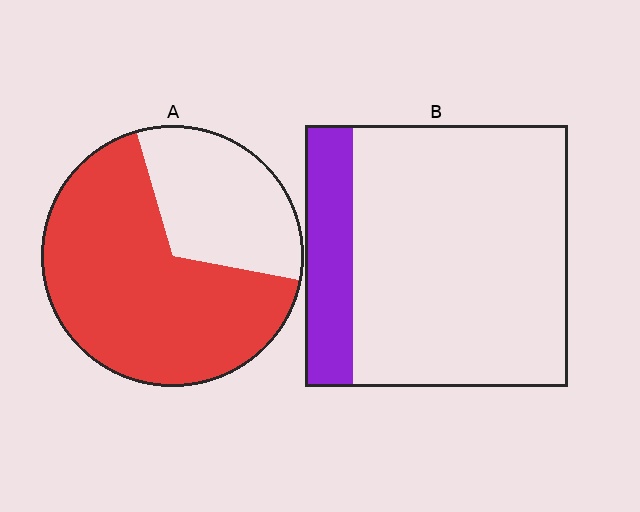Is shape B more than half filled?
No.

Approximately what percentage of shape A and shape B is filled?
A is approximately 70% and B is approximately 20%.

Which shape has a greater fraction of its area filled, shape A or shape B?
Shape A.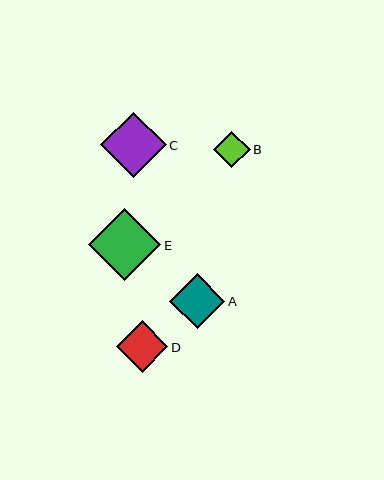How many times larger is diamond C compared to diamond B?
Diamond C is approximately 1.8 times the size of diamond B.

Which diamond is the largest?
Diamond E is the largest with a size of approximately 72 pixels.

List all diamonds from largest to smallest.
From largest to smallest: E, C, A, D, B.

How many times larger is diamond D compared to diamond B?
Diamond D is approximately 1.4 times the size of diamond B.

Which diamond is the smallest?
Diamond B is the smallest with a size of approximately 36 pixels.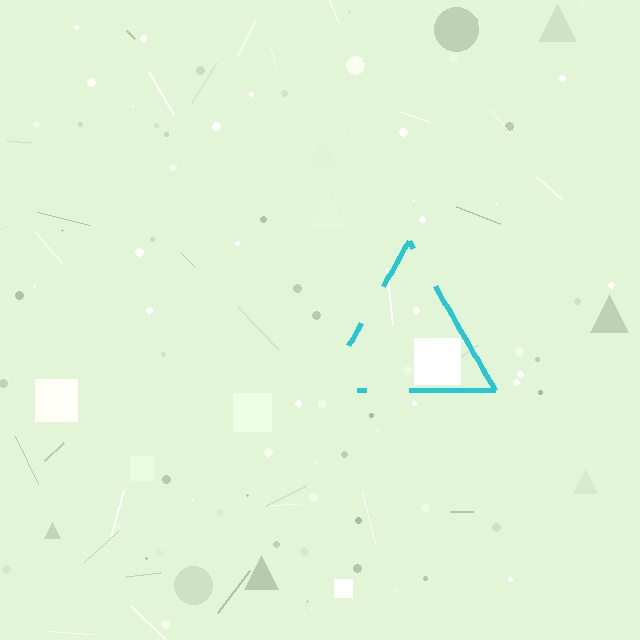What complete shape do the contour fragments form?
The contour fragments form a triangle.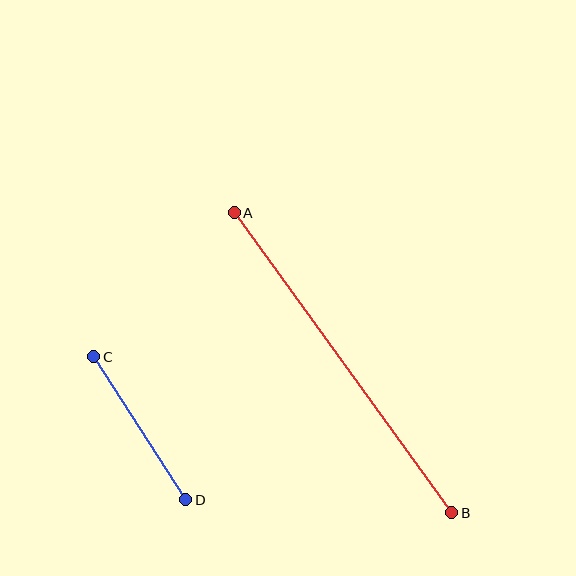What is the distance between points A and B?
The distance is approximately 371 pixels.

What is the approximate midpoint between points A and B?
The midpoint is at approximately (343, 363) pixels.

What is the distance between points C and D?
The distance is approximately 170 pixels.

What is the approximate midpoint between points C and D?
The midpoint is at approximately (140, 428) pixels.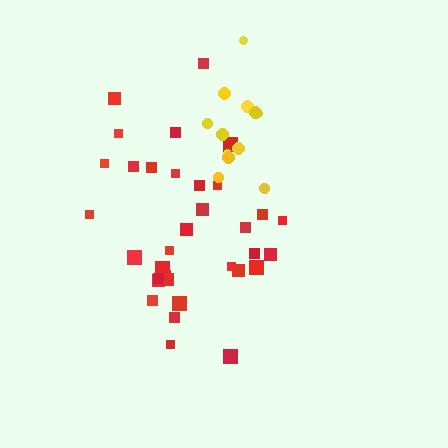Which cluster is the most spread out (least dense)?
Red.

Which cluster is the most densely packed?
Yellow.